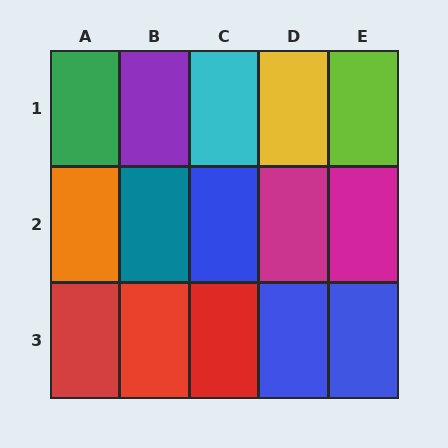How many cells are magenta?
2 cells are magenta.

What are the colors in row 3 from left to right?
Red, red, red, blue, blue.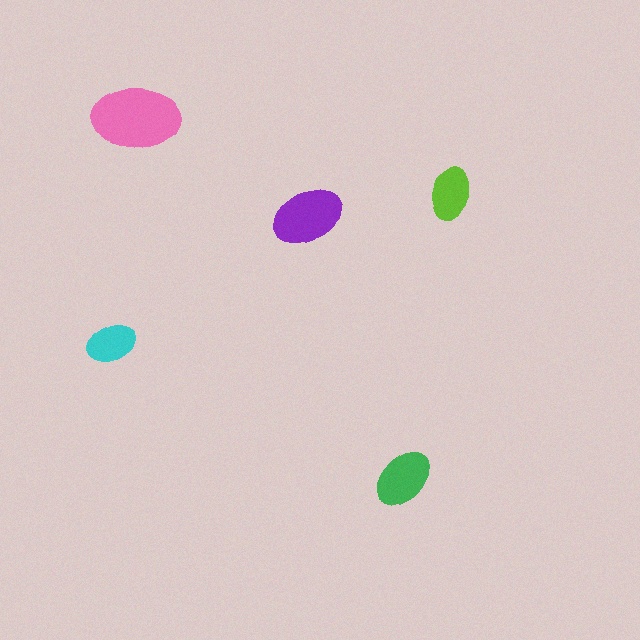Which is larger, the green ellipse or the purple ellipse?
The purple one.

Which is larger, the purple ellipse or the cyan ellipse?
The purple one.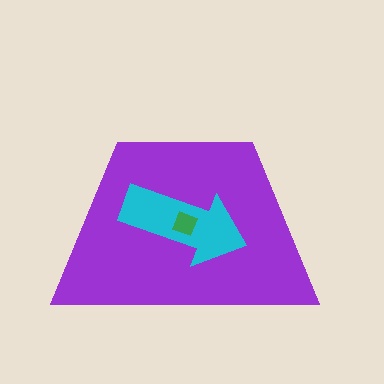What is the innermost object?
The green diamond.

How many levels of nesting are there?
3.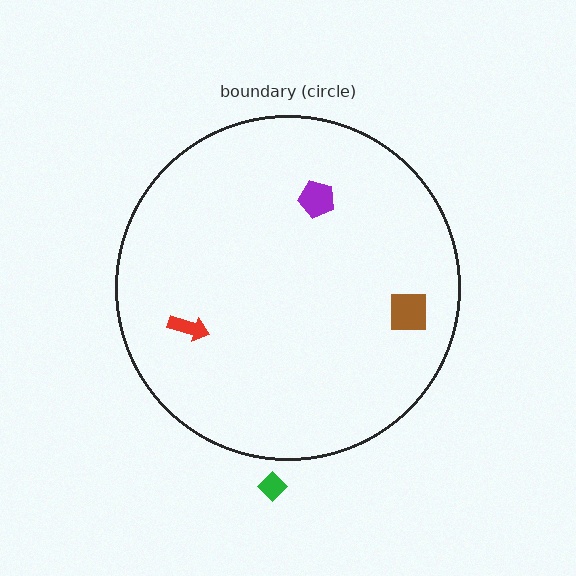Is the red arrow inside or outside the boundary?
Inside.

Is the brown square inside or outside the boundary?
Inside.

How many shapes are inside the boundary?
3 inside, 1 outside.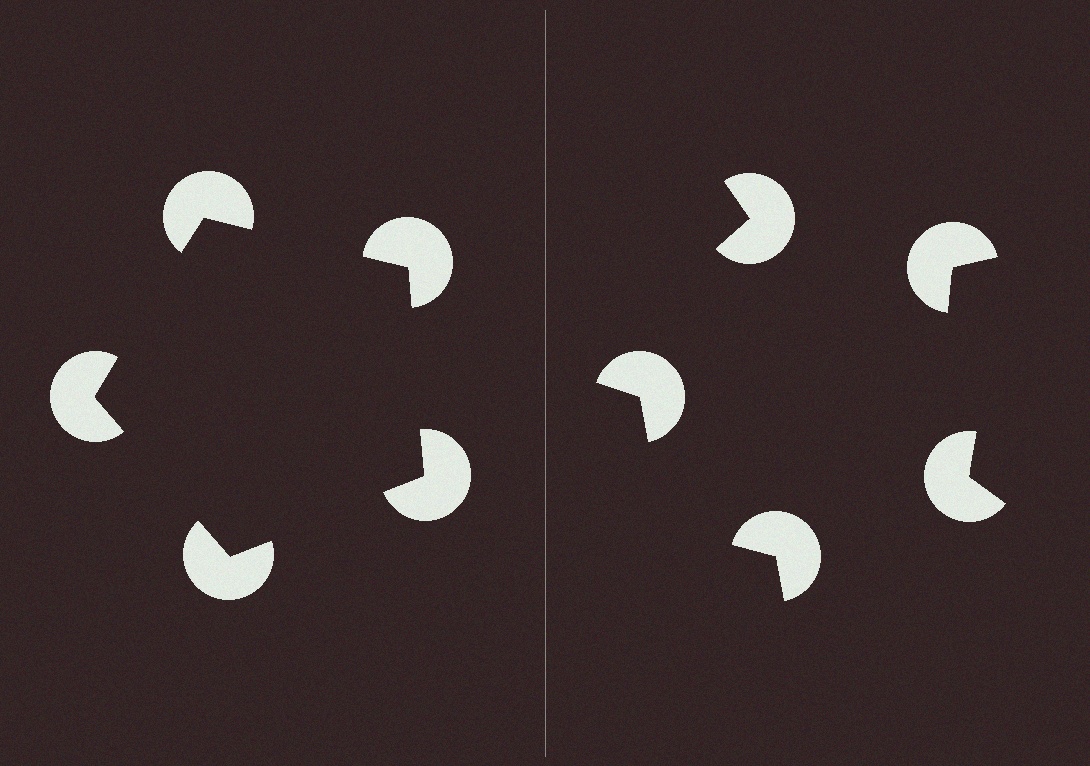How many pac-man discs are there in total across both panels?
10 — 5 on each side.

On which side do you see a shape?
An illusory pentagon appears on the left side. On the right side the wedge cuts are rotated, so no coherent shape forms.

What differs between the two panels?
The pac-man discs are positioned identically on both sides; only the wedge orientations differ. On the left they align to a pentagon; on the right they are misaligned.